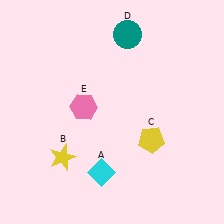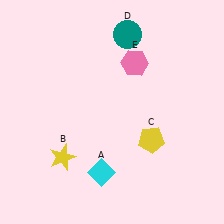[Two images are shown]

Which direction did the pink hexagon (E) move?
The pink hexagon (E) moved right.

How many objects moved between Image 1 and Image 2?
1 object moved between the two images.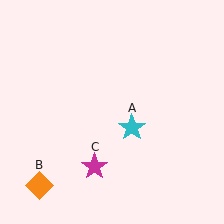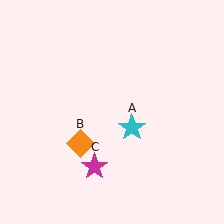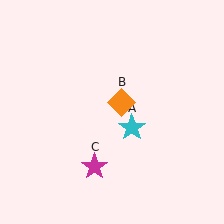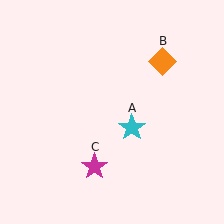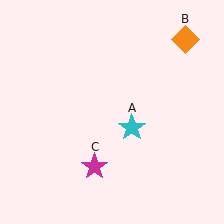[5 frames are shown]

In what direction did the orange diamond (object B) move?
The orange diamond (object B) moved up and to the right.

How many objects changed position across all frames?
1 object changed position: orange diamond (object B).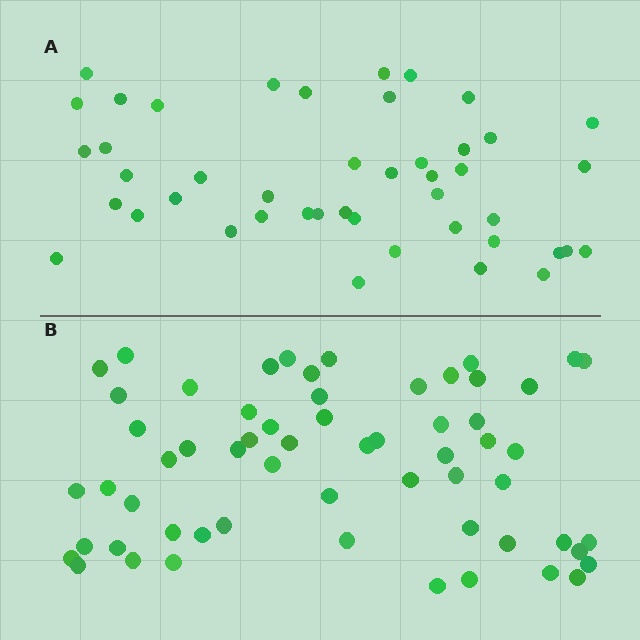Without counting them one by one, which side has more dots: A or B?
Region B (the bottom region) has more dots.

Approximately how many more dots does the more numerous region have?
Region B has approximately 15 more dots than region A.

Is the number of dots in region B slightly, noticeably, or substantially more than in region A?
Region B has noticeably more, but not dramatically so. The ratio is roughly 1.3 to 1.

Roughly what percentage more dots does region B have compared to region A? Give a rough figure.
About 35% more.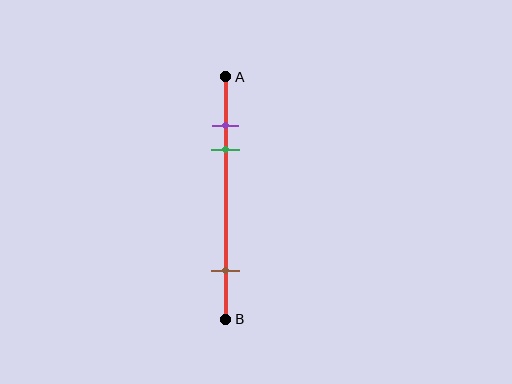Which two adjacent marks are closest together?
The purple and green marks are the closest adjacent pair.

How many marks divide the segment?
There are 3 marks dividing the segment.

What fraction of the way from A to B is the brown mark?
The brown mark is approximately 80% (0.8) of the way from A to B.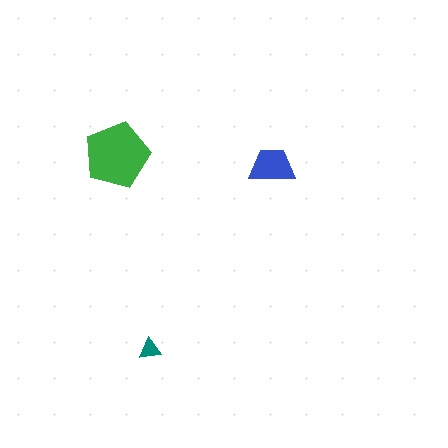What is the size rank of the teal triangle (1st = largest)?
3rd.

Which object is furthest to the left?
The green pentagon is leftmost.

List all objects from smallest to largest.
The teal triangle, the blue trapezoid, the green pentagon.